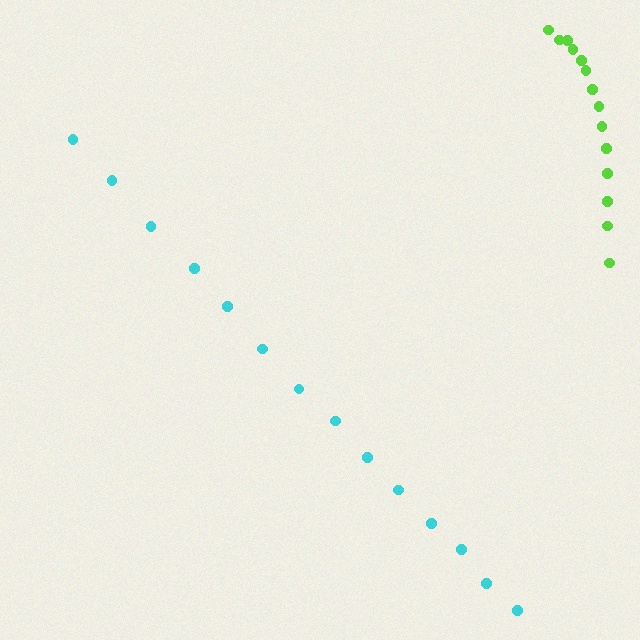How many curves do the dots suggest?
There are 2 distinct paths.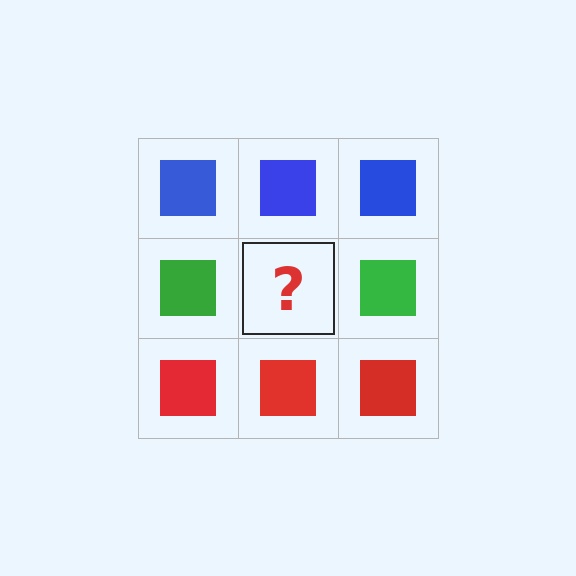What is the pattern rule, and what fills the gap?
The rule is that each row has a consistent color. The gap should be filled with a green square.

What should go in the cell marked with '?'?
The missing cell should contain a green square.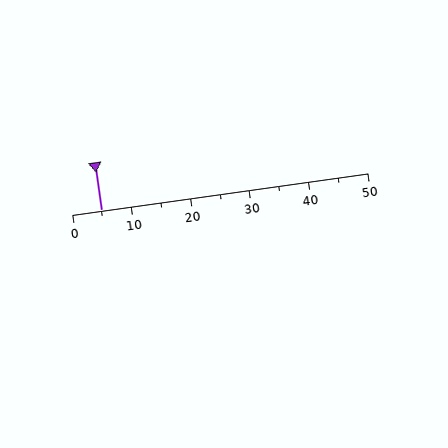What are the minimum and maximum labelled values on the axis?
The axis runs from 0 to 50.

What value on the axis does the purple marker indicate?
The marker indicates approximately 5.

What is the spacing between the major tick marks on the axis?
The major ticks are spaced 10 apart.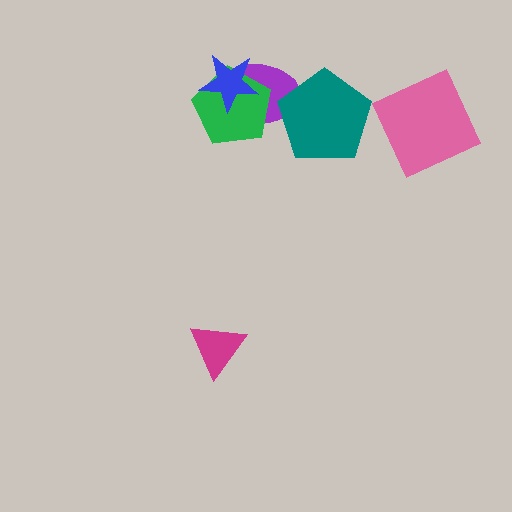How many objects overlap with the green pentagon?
2 objects overlap with the green pentagon.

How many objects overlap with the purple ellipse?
3 objects overlap with the purple ellipse.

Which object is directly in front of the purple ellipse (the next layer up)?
The green pentagon is directly in front of the purple ellipse.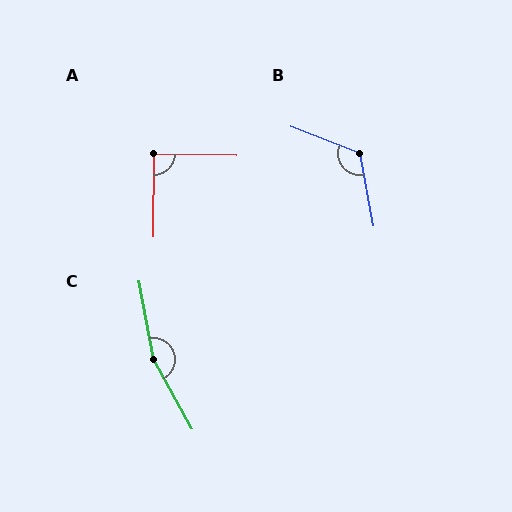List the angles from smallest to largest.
A (90°), B (122°), C (162°).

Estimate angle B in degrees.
Approximately 122 degrees.